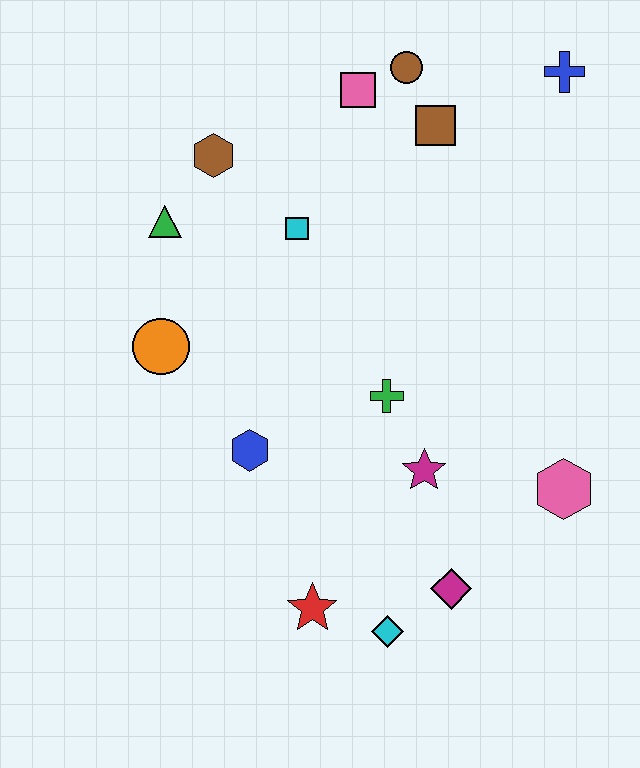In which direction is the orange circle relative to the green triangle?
The orange circle is below the green triangle.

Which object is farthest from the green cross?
The blue cross is farthest from the green cross.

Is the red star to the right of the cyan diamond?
No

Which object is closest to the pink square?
The brown circle is closest to the pink square.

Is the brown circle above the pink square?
Yes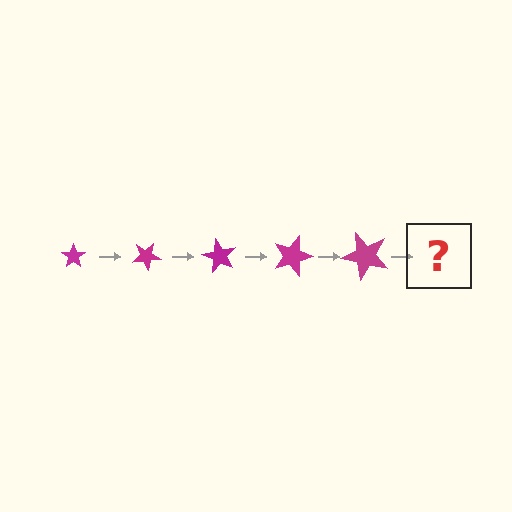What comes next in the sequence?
The next element should be a star, larger than the previous one and rotated 150 degrees from the start.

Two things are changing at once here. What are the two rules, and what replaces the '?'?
The two rules are that the star grows larger each step and it rotates 30 degrees each step. The '?' should be a star, larger than the previous one and rotated 150 degrees from the start.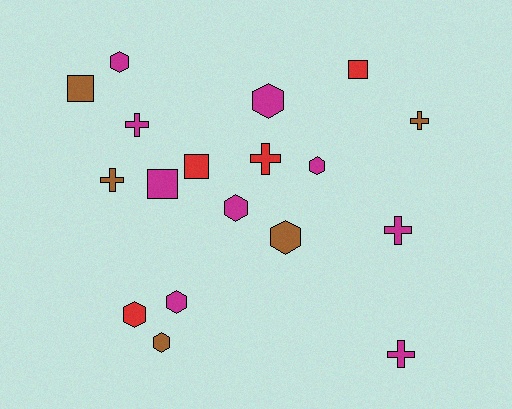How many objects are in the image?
There are 18 objects.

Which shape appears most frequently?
Hexagon, with 8 objects.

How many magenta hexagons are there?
There are 5 magenta hexagons.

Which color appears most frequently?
Magenta, with 9 objects.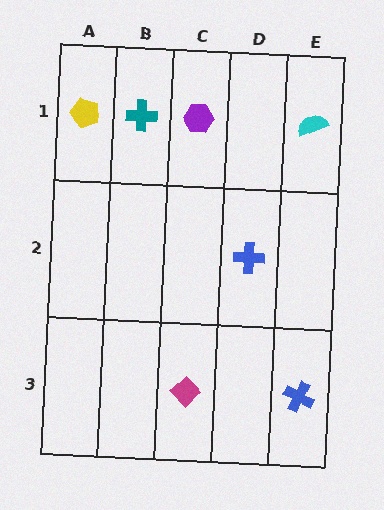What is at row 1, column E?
A cyan semicircle.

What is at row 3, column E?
A blue cross.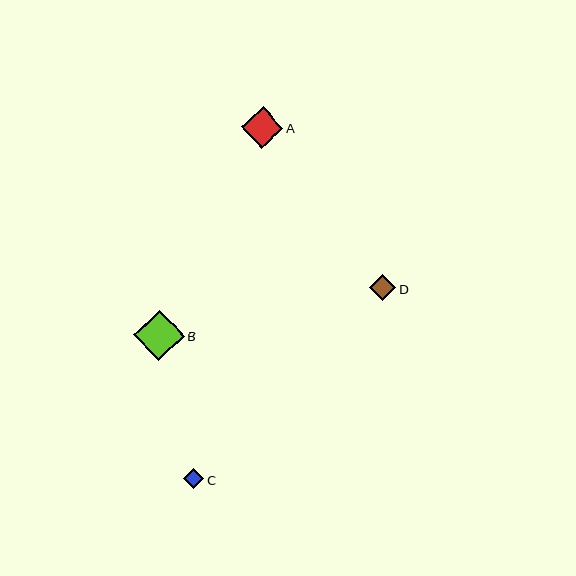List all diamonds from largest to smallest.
From largest to smallest: B, A, D, C.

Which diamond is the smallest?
Diamond C is the smallest with a size of approximately 20 pixels.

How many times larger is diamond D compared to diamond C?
Diamond D is approximately 1.3 times the size of diamond C.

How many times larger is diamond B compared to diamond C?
Diamond B is approximately 2.5 times the size of diamond C.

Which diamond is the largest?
Diamond B is the largest with a size of approximately 51 pixels.